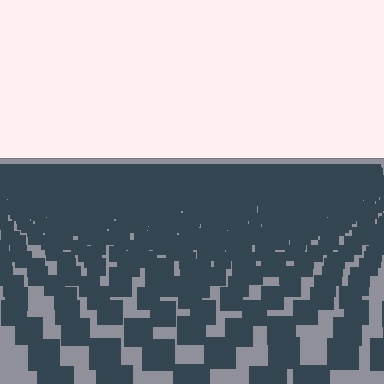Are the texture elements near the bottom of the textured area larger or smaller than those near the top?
Larger. Near the bottom, elements are closer to the viewer and appear at a bigger on-screen size.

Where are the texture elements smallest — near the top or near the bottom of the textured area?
Near the top.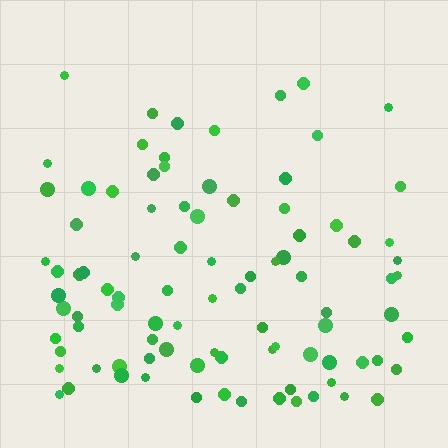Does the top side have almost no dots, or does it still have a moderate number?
Still a moderate number, just noticeably fewer than the bottom.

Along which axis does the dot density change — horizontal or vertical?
Vertical.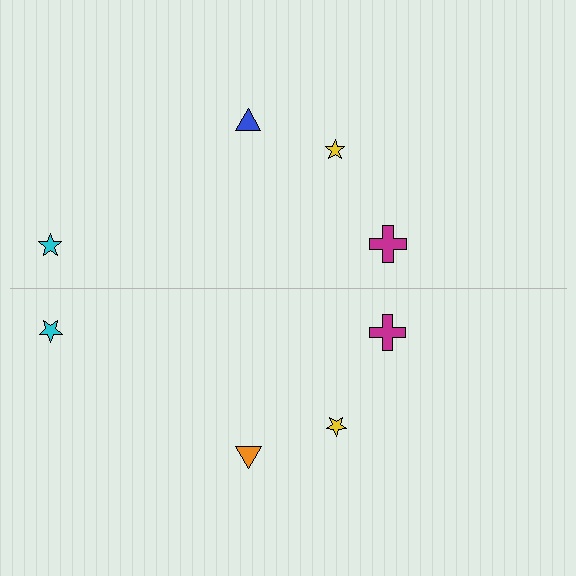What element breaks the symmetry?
The orange triangle on the bottom side breaks the symmetry — its mirror counterpart is blue.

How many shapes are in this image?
There are 8 shapes in this image.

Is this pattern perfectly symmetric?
No, the pattern is not perfectly symmetric. The orange triangle on the bottom side breaks the symmetry — its mirror counterpart is blue.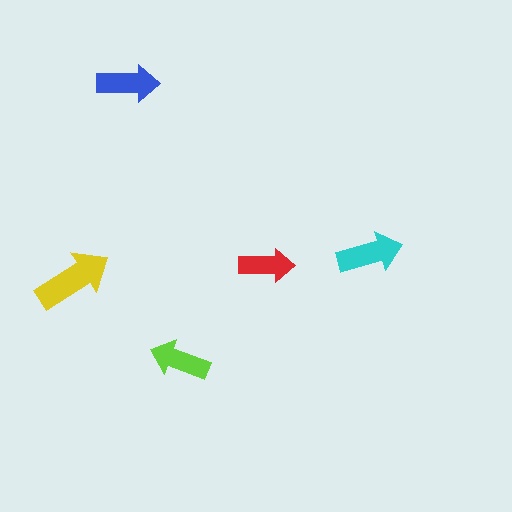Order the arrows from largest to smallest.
the yellow one, the cyan one, the blue one, the lime one, the red one.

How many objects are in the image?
There are 5 objects in the image.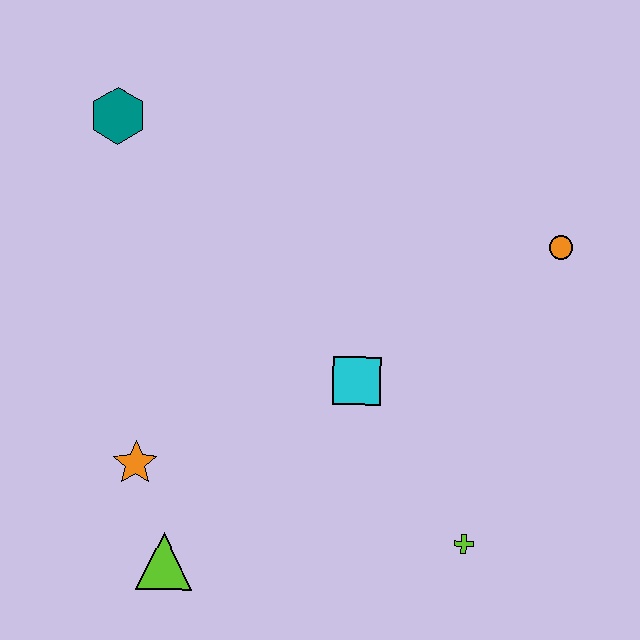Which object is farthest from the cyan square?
The teal hexagon is farthest from the cyan square.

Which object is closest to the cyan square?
The lime cross is closest to the cyan square.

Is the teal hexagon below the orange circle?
No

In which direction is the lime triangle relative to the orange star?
The lime triangle is below the orange star.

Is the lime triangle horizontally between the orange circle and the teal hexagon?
Yes